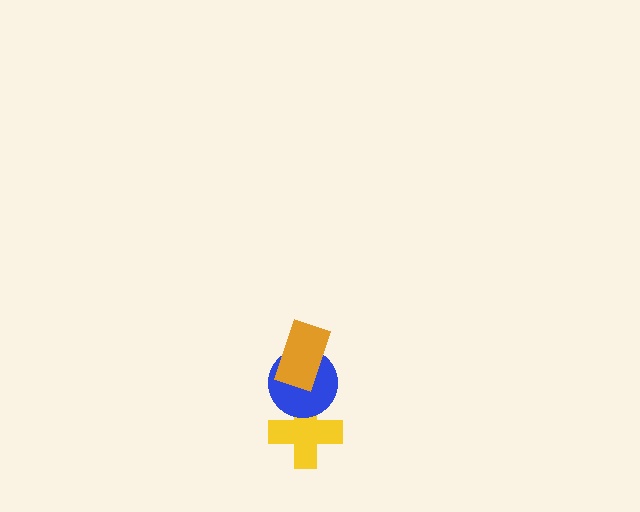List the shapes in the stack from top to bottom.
From top to bottom: the orange rectangle, the blue circle, the yellow cross.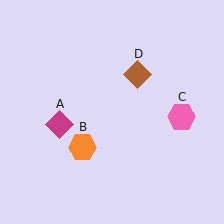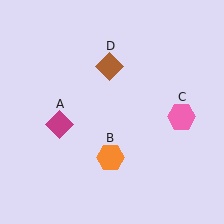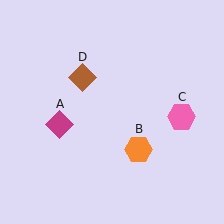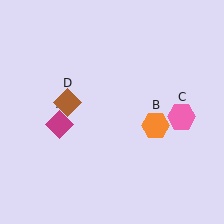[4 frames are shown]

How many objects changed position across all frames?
2 objects changed position: orange hexagon (object B), brown diamond (object D).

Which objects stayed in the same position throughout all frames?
Magenta diamond (object A) and pink hexagon (object C) remained stationary.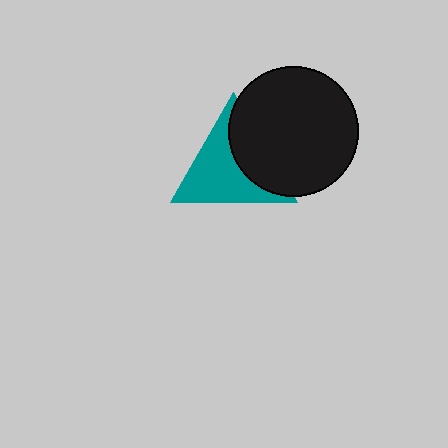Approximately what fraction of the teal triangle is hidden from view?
Roughly 38% of the teal triangle is hidden behind the black circle.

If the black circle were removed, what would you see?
You would see the complete teal triangle.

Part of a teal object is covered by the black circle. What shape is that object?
It is a triangle.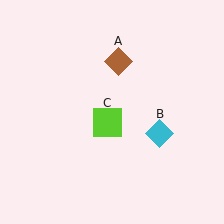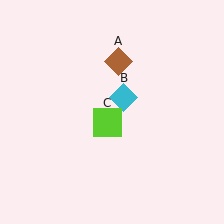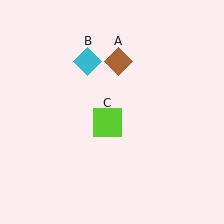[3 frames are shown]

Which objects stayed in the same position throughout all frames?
Brown diamond (object A) and lime square (object C) remained stationary.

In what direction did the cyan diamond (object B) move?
The cyan diamond (object B) moved up and to the left.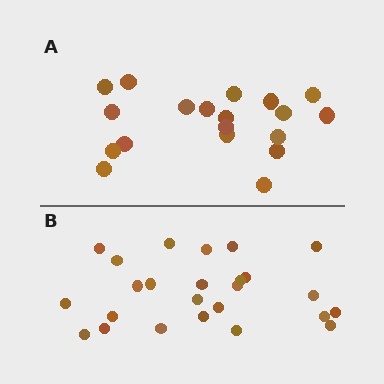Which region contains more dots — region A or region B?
Region B (the bottom region) has more dots.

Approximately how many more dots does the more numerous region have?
Region B has about 6 more dots than region A.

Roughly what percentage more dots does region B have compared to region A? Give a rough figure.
About 30% more.